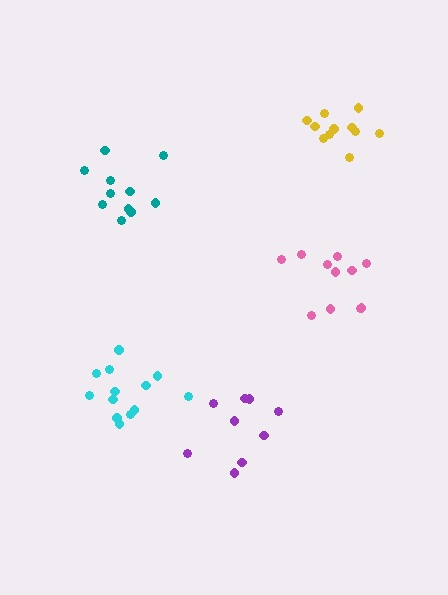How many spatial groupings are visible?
There are 5 spatial groupings.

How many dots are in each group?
Group 1: 9 dots, Group 2: 13 dots, Group 3: 11 dots, Group 4: 11 dots, Group 5: 11 dots (55 total).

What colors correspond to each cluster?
The clusters are colored: purple, cyan, teal, pink, yellow.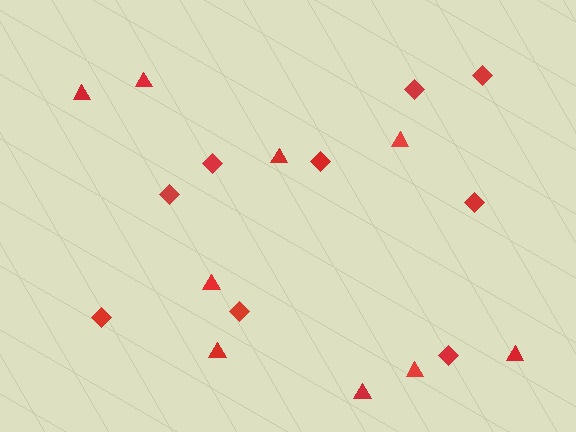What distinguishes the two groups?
There are 2 groups: one group of triangles (9) and one group of diamonds (9).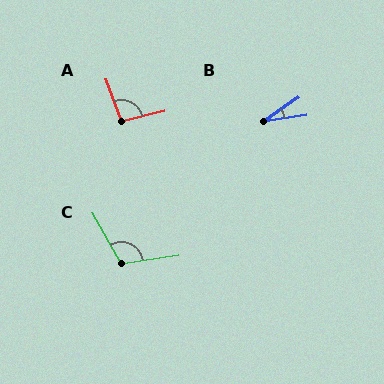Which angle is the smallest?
B, at approximately 26 degrees.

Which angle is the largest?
C, at approximately 111 degrees.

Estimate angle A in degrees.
Approximately 96 degrees.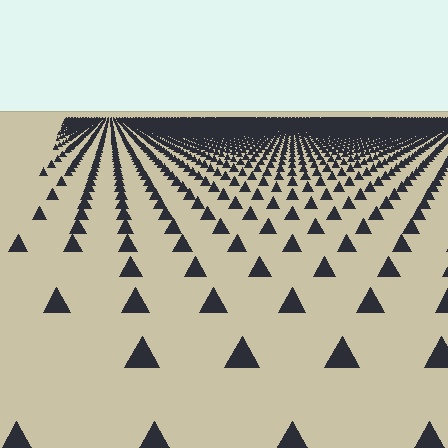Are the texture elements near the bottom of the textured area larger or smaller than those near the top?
Larger. Near the bottom, elements are closer to the viewer and appear at a bigger on-screen size.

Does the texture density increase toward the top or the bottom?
Density increases toward the top.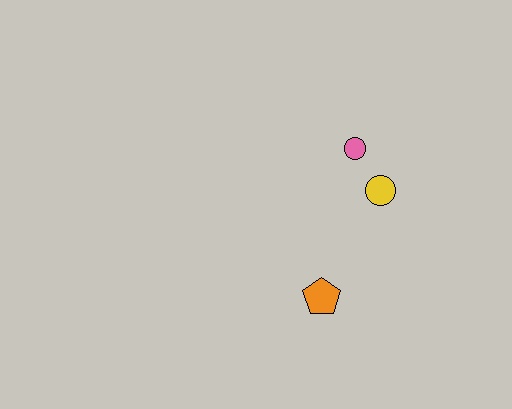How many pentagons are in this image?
There is 1 pentagon.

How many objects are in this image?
There are 3 objects.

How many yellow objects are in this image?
There is 1 yellow object.